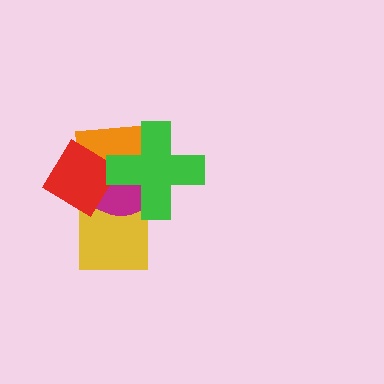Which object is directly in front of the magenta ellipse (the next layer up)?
The red diamond is directly in front of the magenta ellipse.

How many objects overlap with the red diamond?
4 objects overlap with the red diamond.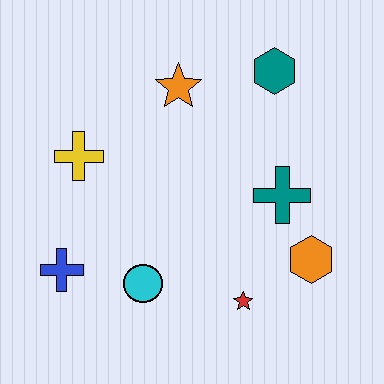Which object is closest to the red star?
The orange hexagon is closest to the red star.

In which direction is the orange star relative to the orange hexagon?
The orange star is above the orange hexagon.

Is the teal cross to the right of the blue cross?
Yes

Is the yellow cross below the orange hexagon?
No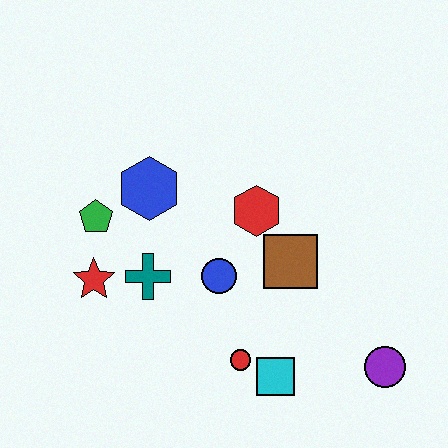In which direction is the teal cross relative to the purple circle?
The teal cross is to the left of the purple circle.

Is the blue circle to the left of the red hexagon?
Yes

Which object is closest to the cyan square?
The red circle is closest to the cyan square.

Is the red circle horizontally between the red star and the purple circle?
Yes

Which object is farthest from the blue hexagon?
The purple circle is farthest from the blue hexagon.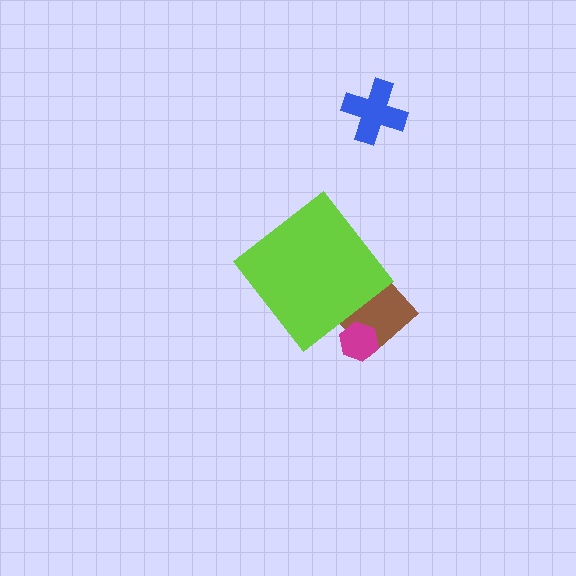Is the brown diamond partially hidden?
Yes, the brown diamond is partially hidden behind the lime diamond.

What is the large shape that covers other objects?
A lime diamond.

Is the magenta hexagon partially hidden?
Yes, the magenta hexagon is partially hidden behind the lime diamond.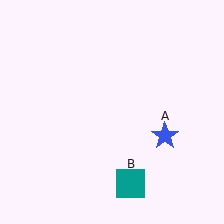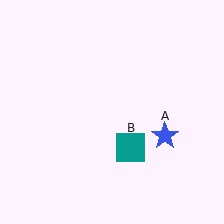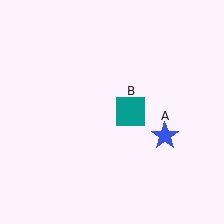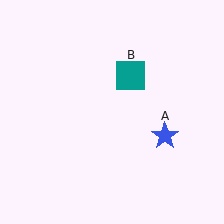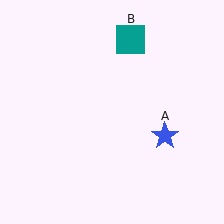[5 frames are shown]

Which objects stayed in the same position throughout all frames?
Blue star (object A) remained stationary.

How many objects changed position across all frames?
1 object changed position: teal square (object B).